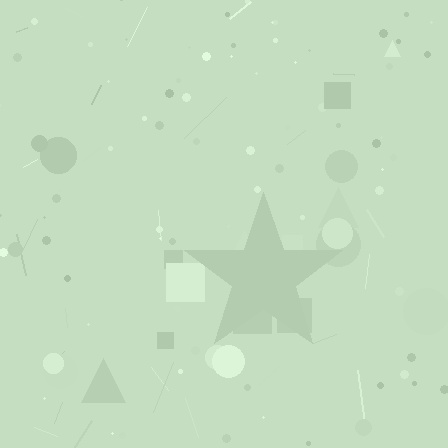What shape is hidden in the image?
A star is hidden in the image.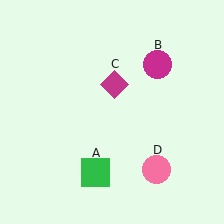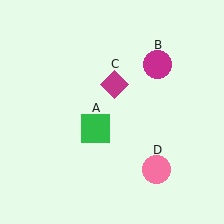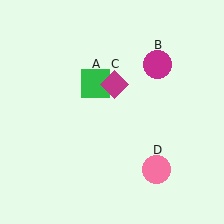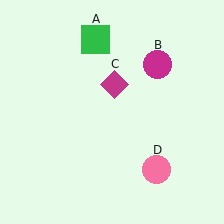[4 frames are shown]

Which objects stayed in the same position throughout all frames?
Magenta circle (object B) and magenta diamond (object C) and pink circle (object D) remained stationary.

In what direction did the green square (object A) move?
The green square (object A) moved up.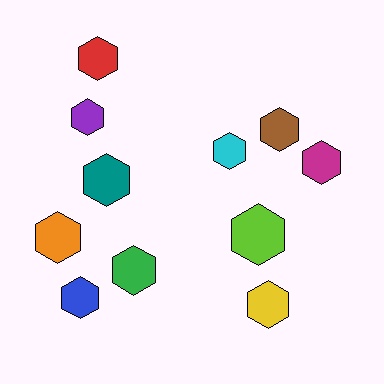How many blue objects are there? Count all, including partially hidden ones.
There is 1 blue object.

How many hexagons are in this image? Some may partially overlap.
There are 11 hexagons.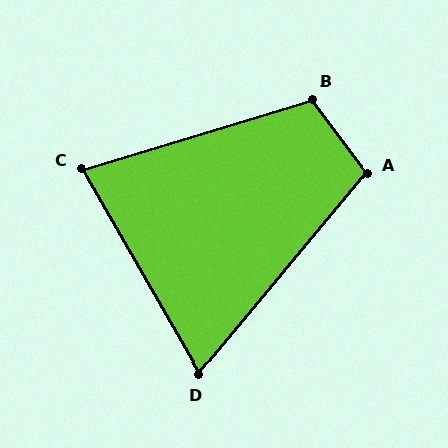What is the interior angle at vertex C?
Approximately 77 degrees (acute).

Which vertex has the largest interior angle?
B, at approximately 110 degrees.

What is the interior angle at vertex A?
Approximately 103 degrees (obtuse).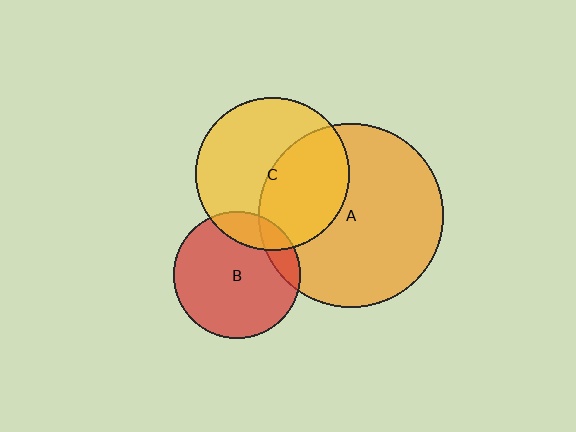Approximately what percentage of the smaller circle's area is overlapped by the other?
Approximately 10%.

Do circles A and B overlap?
Yes.